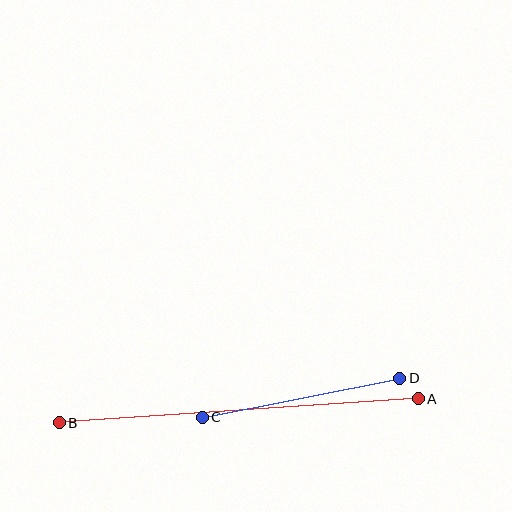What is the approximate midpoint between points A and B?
The midpoint is at approximately (239, 411) pixels.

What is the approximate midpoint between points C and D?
The midpoint is at approximately (301, 398) pixels.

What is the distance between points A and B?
The distance is approximately 360 pixels.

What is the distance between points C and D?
The distance is approximately 202 pixels.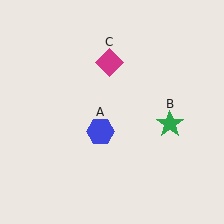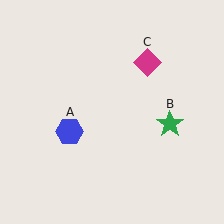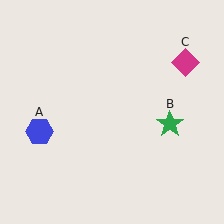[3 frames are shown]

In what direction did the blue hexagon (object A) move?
The blue hexagon (object A) moved left.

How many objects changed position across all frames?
2 objects changed position: blue hexagon (object A), magenta diamond (object C).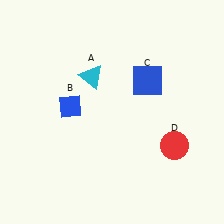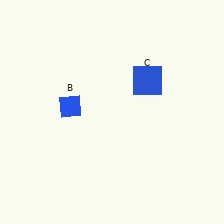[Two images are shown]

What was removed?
The cyan triangle (A), the red circle (D) were removed in Image 2.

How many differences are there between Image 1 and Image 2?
There are 2 differences between the two images.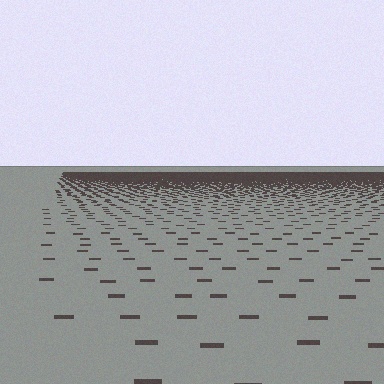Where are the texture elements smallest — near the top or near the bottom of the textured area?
Near the top.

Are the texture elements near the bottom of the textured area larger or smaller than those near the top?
Larger. Near the bottom, elements are closer to the viewer and appear at a bigger on-screen size.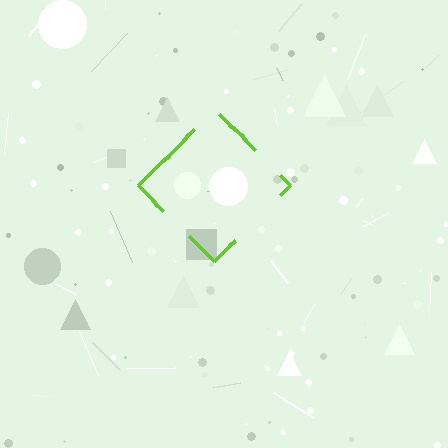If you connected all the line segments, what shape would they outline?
They would outline a diamond.